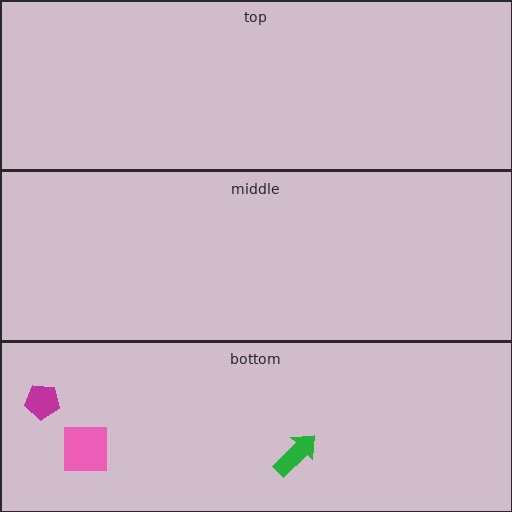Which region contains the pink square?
The bottom region.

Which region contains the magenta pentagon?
The bottom region.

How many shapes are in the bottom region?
3.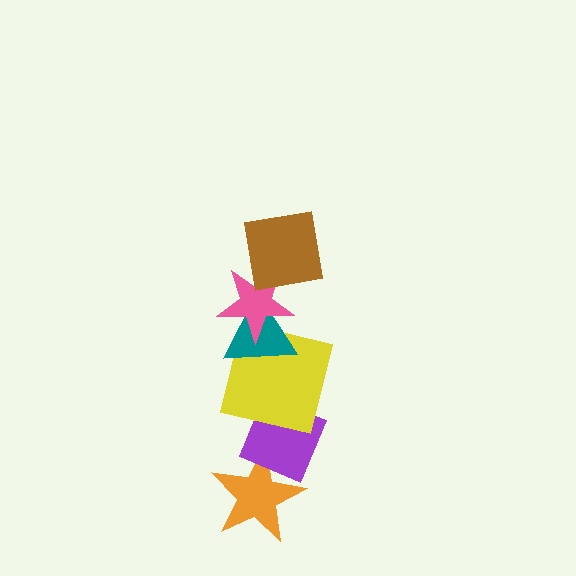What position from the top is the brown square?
The brown square is 1st from the top.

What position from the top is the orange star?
The orange star is 6th from the top.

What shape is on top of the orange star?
The purple diamond is on top of the orange star.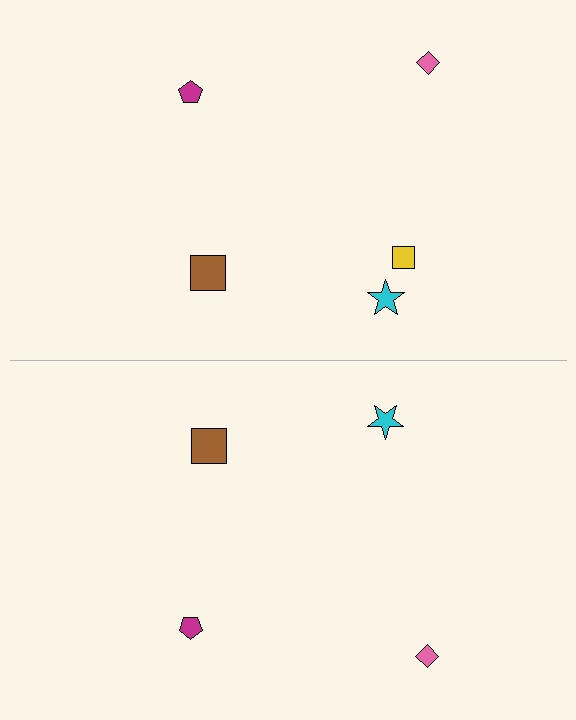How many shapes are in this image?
There are 9 shapes in this image.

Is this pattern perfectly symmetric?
No, the pattern is not perfectly symmetric. A yellow square is missing from the bottom side.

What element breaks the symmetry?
A yellow square is missing from the bottom side.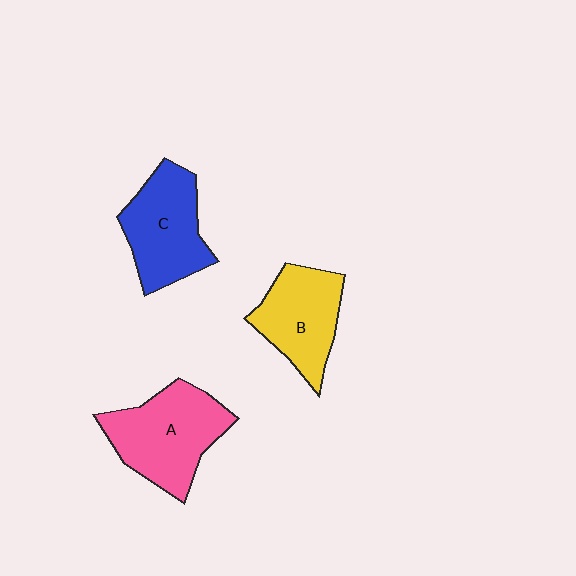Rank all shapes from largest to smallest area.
From largest to smallest: A (pink), C (blue), B (yellow).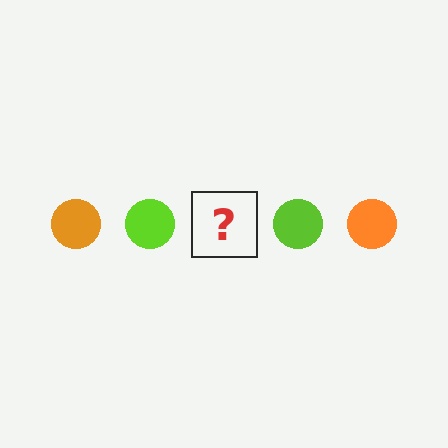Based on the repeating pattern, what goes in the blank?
The blank should be an orange circle.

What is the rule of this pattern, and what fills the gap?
The rule is that the pattern cycles through orange, lime circles. The gap should be filled with an orange circle.